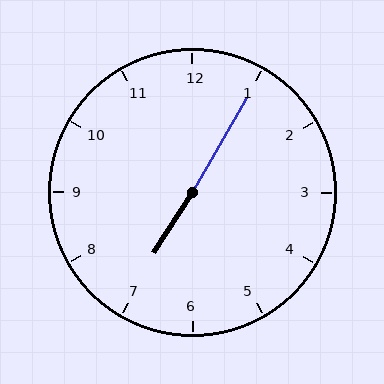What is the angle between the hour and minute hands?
Approximately 178 degrees.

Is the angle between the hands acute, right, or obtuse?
It is obtuse.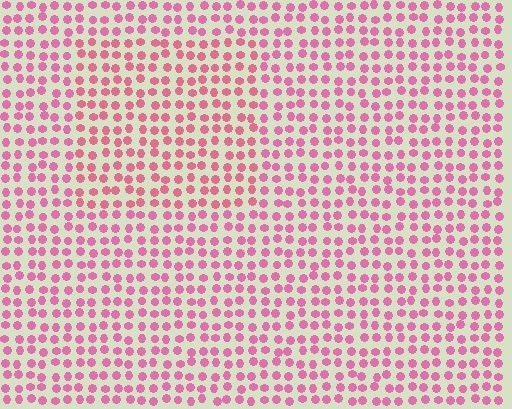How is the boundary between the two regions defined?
The boundary is defined purely by a slight shift in hue (about 17 degrees). Spacing, size, and orientation are identical on both sides.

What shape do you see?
I see a rectangle.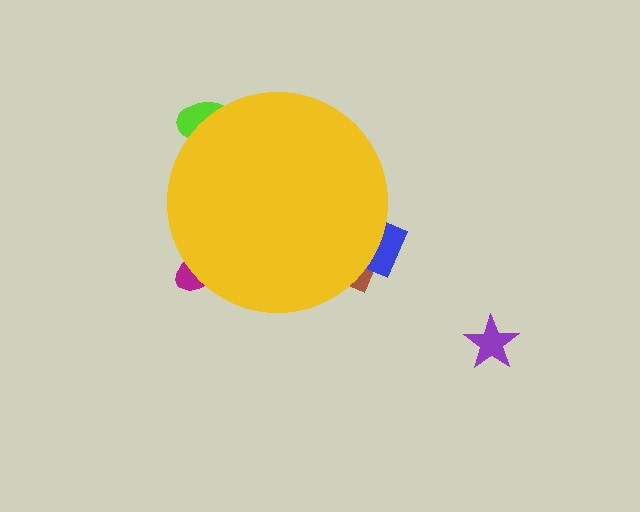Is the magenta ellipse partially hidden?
Yes, the magenta ellipse is partially hidden behind the yellow circle.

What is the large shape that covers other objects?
A yellow circle.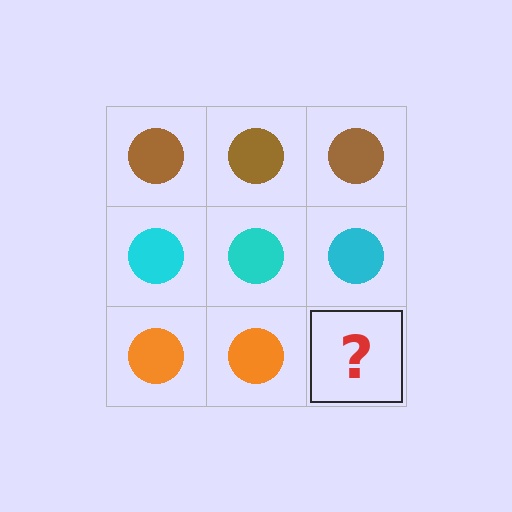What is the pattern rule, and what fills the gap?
The rule is that each row has a consistent color. The gap should be filled with an orange circle.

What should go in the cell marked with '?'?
The missing cell should contain an orange circle.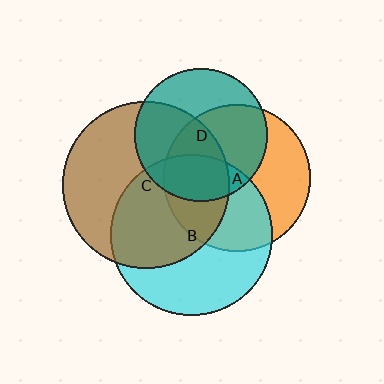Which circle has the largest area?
Circle C (brown).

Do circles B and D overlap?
Yes.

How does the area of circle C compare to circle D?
Approximately 1.6 times.